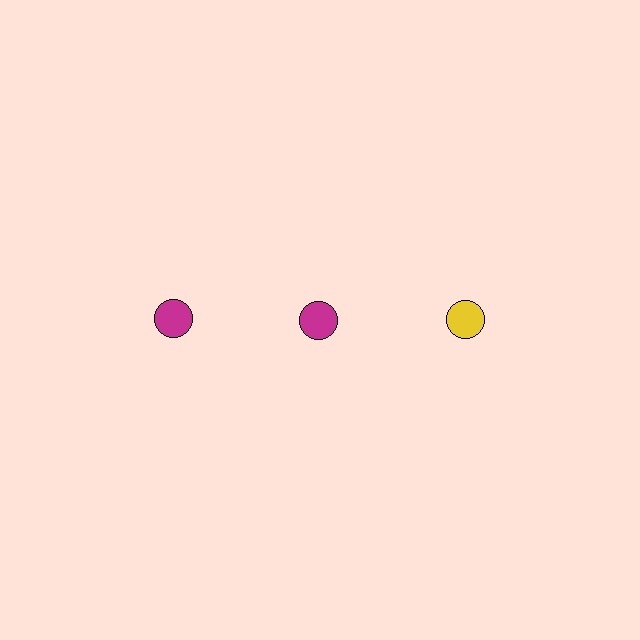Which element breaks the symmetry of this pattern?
The yellow circle in the top row, center column breaks the symmetry. All other shapes are magenta circles.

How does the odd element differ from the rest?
It has a different color: yellow instead of magenta.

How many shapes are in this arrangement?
There are 3 shapes arranged in a grid pattern.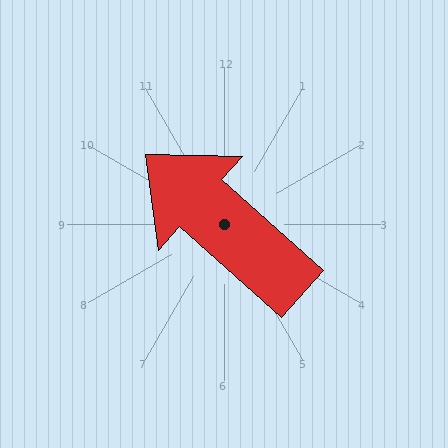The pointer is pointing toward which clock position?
Roughly 10 o'clock.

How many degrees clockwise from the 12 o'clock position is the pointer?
Approximately 312 degrees.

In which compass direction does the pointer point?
Northwest.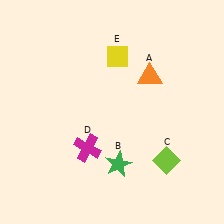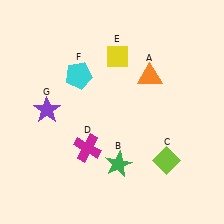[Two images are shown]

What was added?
A cyan pentagon (F), a purple star (G) were added in Image 2.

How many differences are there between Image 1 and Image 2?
There are 2 differences between the two images.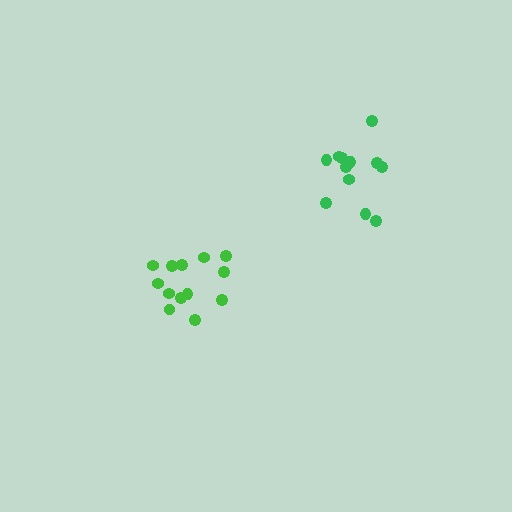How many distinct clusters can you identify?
There are 2 distinct clusters.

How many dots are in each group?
Group 1: 13 dots, Group 2: 12 dots (25 total).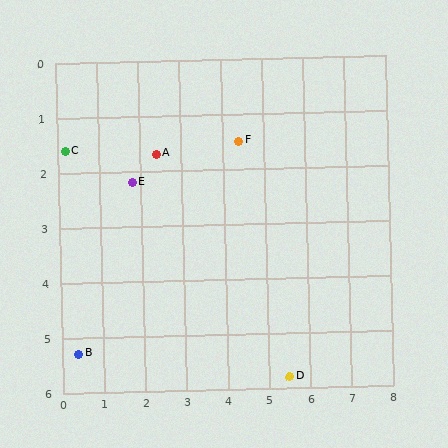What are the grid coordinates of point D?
Point D is at approximately (5.5, 5.8).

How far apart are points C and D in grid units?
Points C and D are about 6.8 grid units apart.